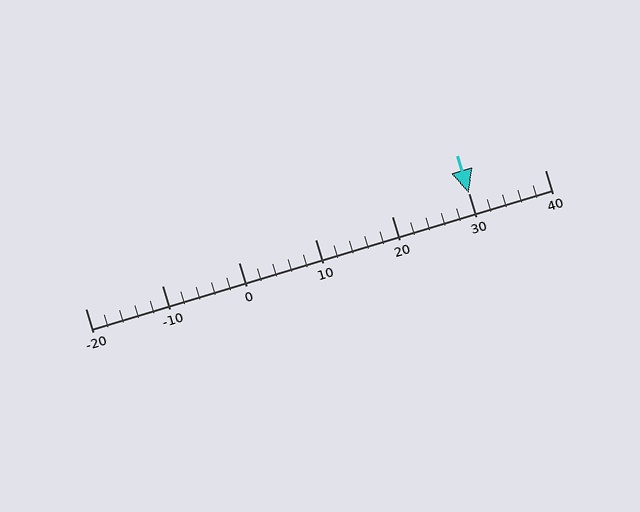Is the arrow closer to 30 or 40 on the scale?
The arrow is closer to 30.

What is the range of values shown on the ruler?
The ruler shows values from -20 to 40.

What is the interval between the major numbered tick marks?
The major tick marks are spaced 10 units apart.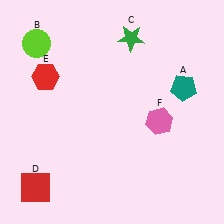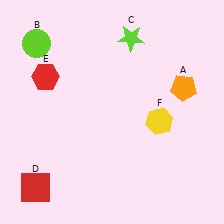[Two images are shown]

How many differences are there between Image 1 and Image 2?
There are 3 differences between the two images.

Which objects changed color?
A changed from teal to orange. C changed from green to lime. F changed from pink to yellow.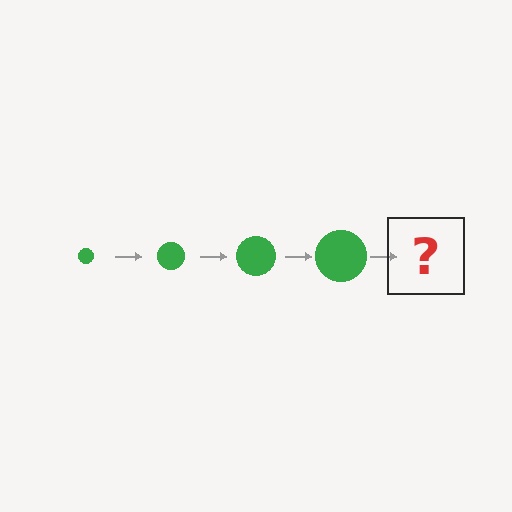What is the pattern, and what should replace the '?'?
The pattern is that the circle gets progressively larger each step. The '?' should be a green circle, larger than the previous one.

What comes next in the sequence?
The next element should be a green circle, larger than the previous one.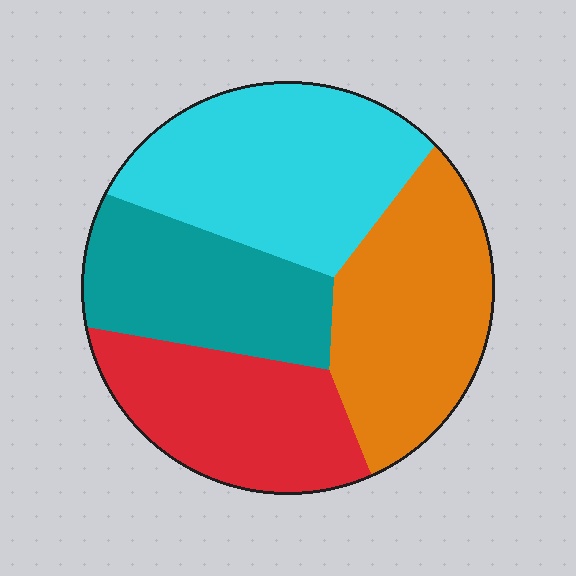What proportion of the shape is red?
Red takes up about one fifth (1/5) of the shape.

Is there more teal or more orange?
Orange.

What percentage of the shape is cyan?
Cyan covers roughly 30% of the shape.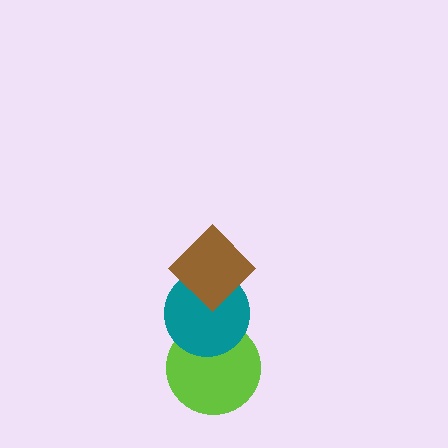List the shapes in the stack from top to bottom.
From top to bottom: the brown diamond, the teal circle, the lime circle.